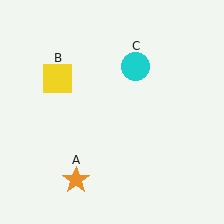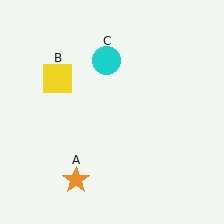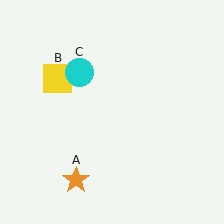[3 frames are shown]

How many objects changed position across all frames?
1 object changed position: cyan circle (object C).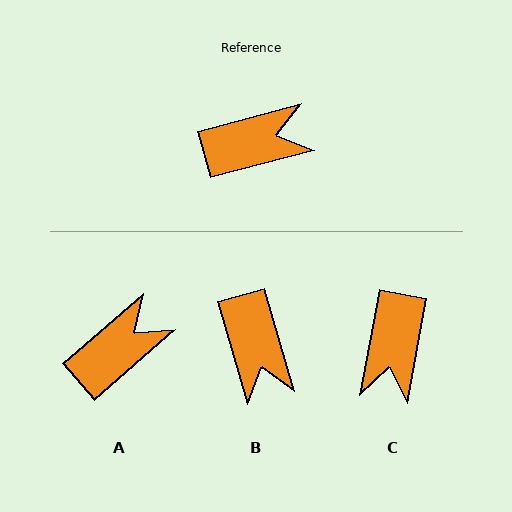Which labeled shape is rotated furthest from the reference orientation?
C, about 115 degrees away.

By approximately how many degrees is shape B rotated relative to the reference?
Approximately 89 degrees clockwise.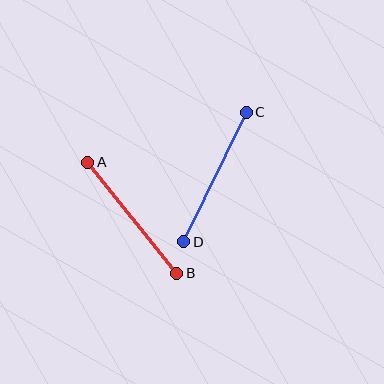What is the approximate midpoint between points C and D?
The midpoint is at approximately (215, 177) pixels.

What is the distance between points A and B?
The distance is approximately 142 pixels.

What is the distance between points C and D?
The distance is approximately 144 pixels.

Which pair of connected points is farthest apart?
Points C and D are farthest apart.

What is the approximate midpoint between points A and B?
The midpoint is at approximately (132, 218) pixels.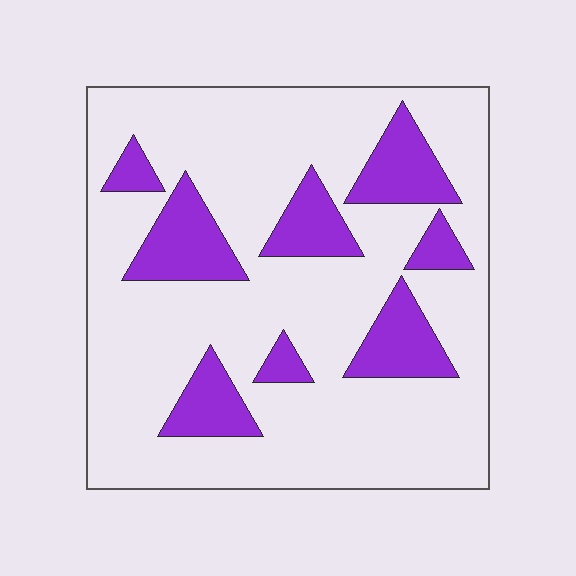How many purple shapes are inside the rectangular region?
8.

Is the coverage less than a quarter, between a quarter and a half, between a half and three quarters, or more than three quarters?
Less than a quarter.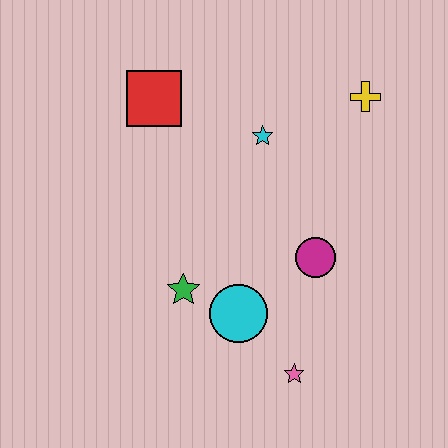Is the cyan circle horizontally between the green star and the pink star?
Yes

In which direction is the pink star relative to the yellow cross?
The pink star is below the yellow cross.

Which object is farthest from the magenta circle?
The red square is farthest from the magenta circle.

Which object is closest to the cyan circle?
The green star is closest to the cyan circle.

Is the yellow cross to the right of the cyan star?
Yes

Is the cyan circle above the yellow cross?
No